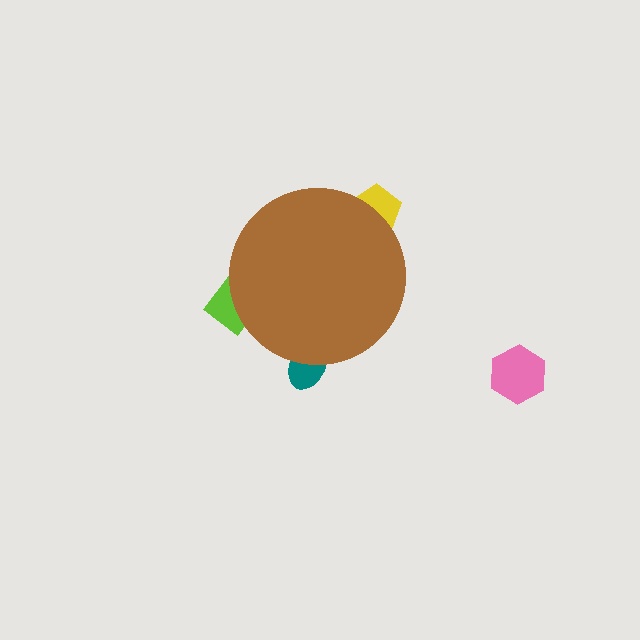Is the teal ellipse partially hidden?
Yes, the teal ellipse is partially hidden behind the brown circle.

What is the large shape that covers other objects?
A brown circle.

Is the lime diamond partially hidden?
Yes, the lime diamond is partially hidden behind the brown circle.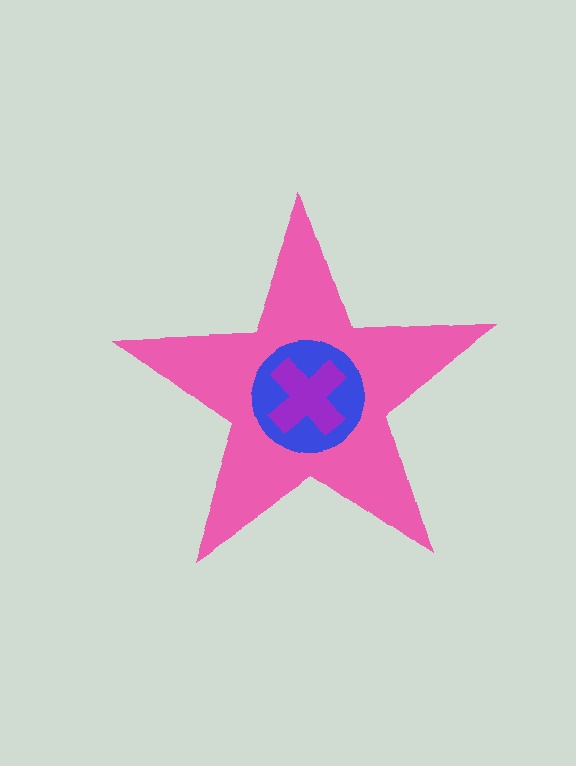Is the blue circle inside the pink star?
Yes.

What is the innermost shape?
The purple cross.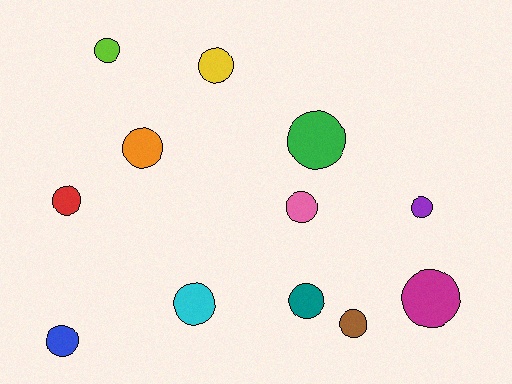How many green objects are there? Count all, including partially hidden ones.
There is 1 green object.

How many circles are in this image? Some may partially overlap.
There are 12 circles.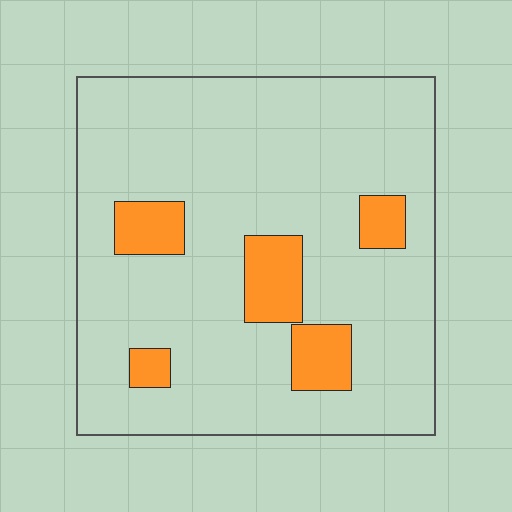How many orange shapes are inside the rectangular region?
5.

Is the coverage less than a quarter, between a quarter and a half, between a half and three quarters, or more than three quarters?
Less than a quarter.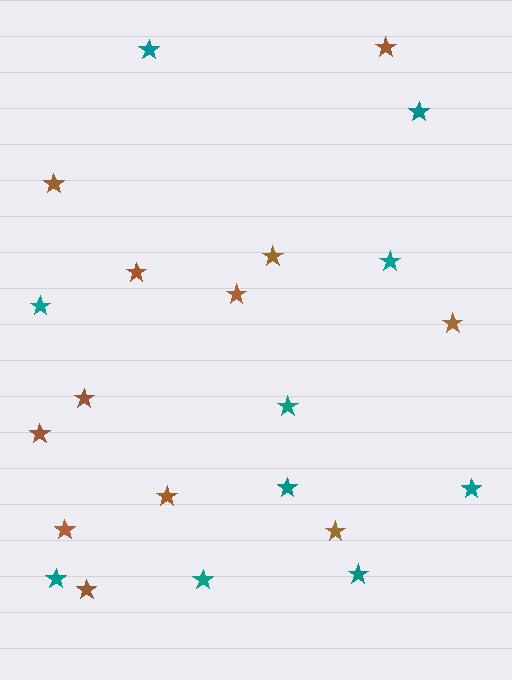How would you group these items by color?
There are 2 groups: one group of teal stars (10) and one group of brown stars (12).